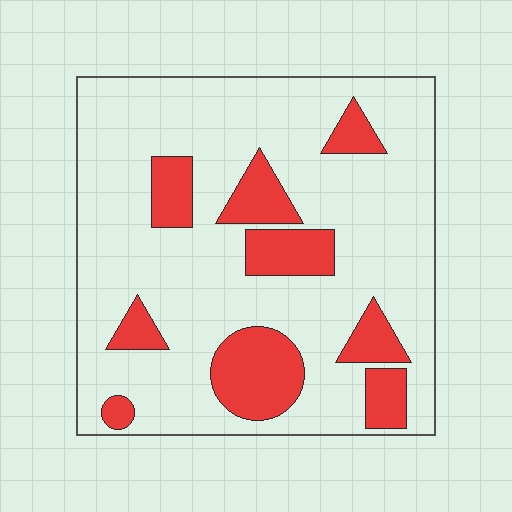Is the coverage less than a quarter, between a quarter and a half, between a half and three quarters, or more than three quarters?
Less than a quarter.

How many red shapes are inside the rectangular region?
9.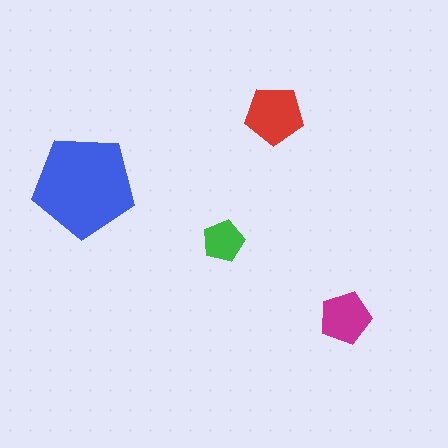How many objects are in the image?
There are 4 objects in the image.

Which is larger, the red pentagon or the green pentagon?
The red one.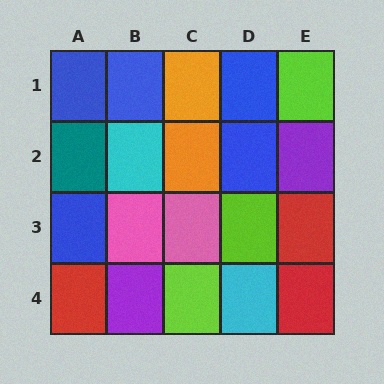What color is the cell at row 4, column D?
Cyan.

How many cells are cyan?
2 cells are cyan.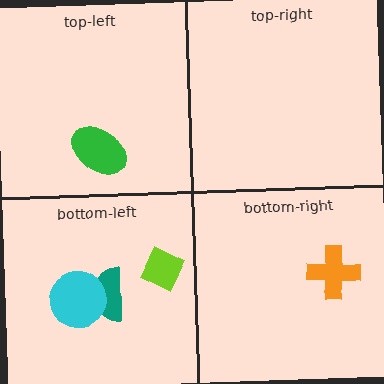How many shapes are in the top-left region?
1.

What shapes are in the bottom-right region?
The orange cross.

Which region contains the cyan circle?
The bottom-left region.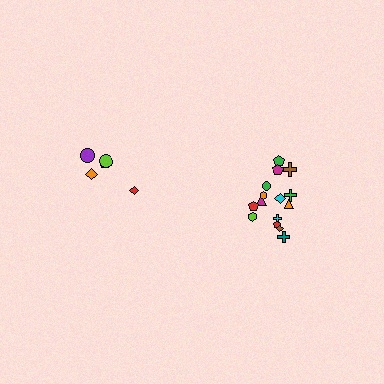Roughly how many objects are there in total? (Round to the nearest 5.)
Roughly 20 objects in total.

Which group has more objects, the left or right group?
The right group.